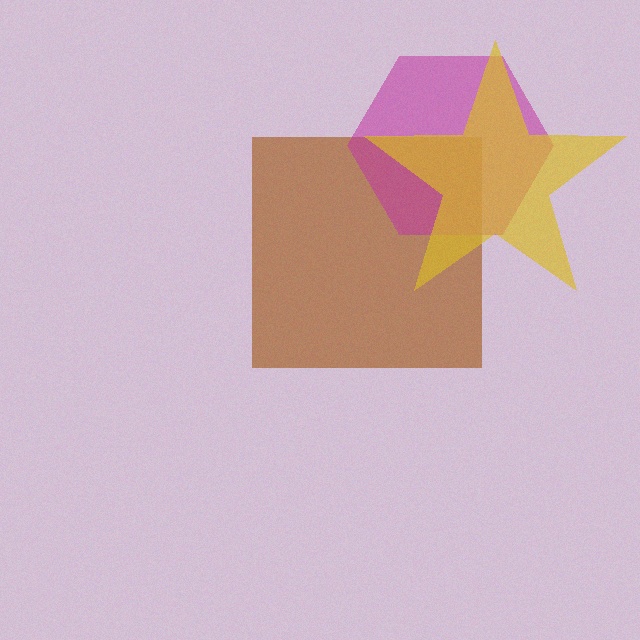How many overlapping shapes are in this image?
There are 3 overlapping shapes in the image.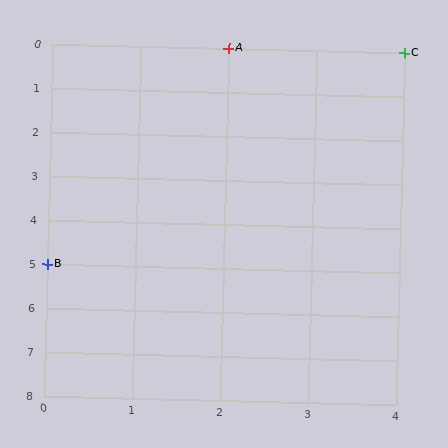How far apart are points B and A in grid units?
Points B and A are 2 columns and 5 rows apart (about 5.4 grid units diagonally).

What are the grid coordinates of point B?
Point B is at grid coordinates (0, 5).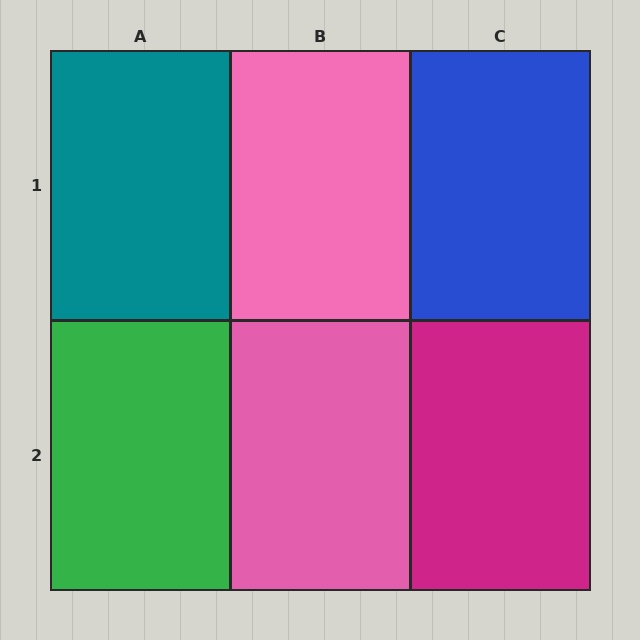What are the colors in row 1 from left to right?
Teal, pink, blue.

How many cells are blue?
1 cell is blue.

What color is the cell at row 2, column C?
Magenta.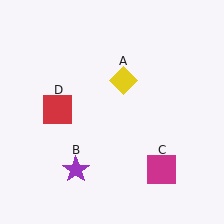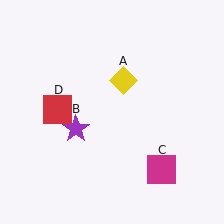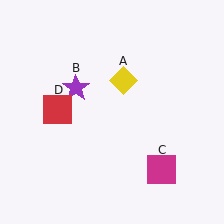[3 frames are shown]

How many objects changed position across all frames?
1 object changed position: purple star (object B).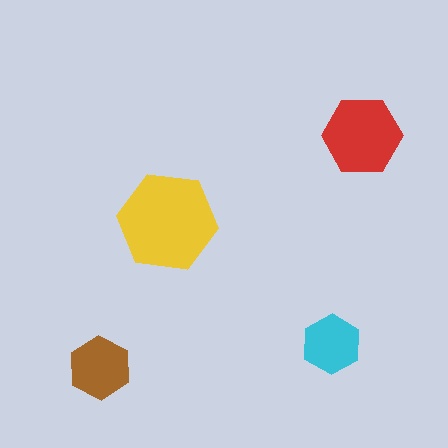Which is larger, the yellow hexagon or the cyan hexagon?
The yellow one.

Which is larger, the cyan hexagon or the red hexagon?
The red one.